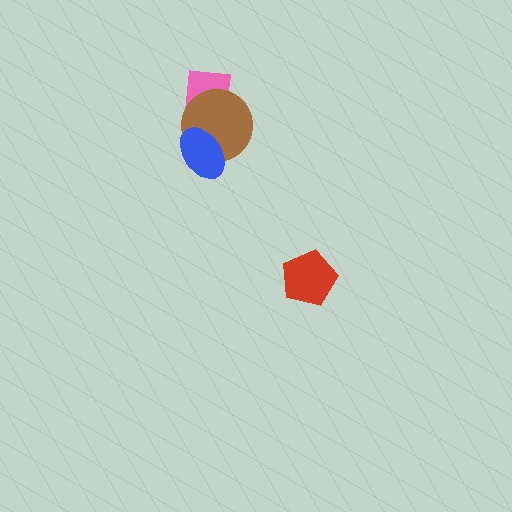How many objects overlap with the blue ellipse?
1 object overlaps with the blue ellipse.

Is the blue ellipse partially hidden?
No, no other shape covers it.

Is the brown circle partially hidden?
Yes, it is partially covered by another shape.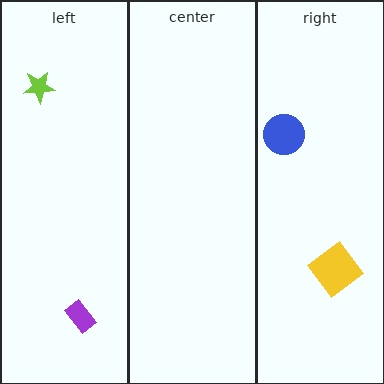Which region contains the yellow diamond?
The right region.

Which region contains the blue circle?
The right region.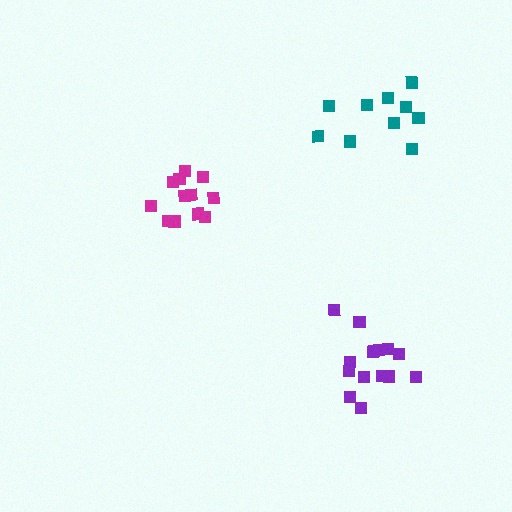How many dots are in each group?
Group 1: 10 dots, Group 2: 12 dots, Group 3: 15 dots (37 total).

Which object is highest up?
The teal cluster is topmost.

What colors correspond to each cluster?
The clusters are colored: teal, magenta, purple.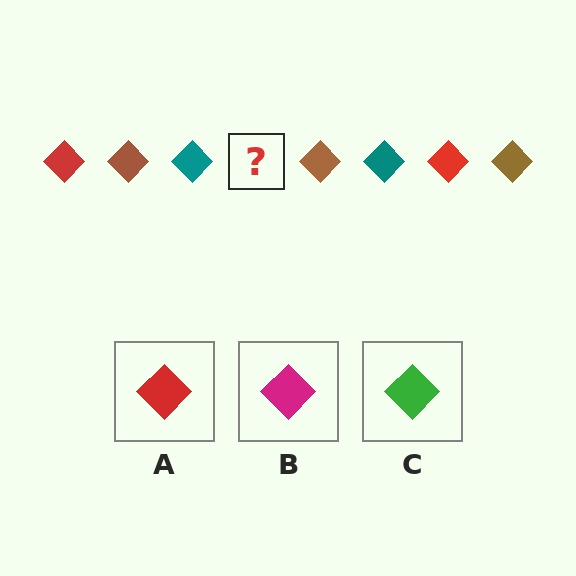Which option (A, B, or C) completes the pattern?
A.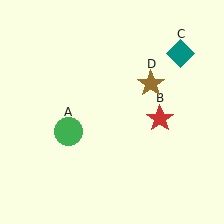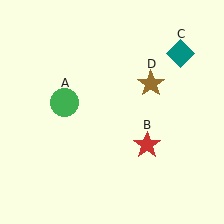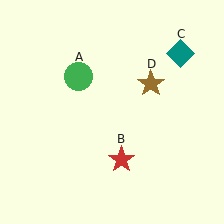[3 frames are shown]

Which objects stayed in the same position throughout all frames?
Teal diamond (object C) and brown star (object D) remained stationary.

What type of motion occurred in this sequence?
The green circle (object A), red star (object B) rotated clockwise around the center of the scene.